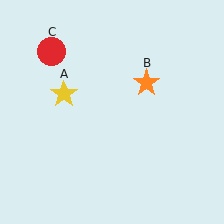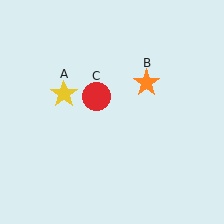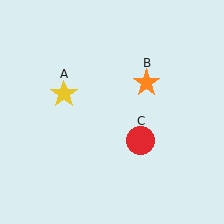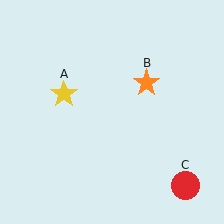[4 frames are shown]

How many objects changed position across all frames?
1 object changed position: red circle (object C).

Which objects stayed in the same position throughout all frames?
Yellow star (object A) and orange star (object B) remained stationary.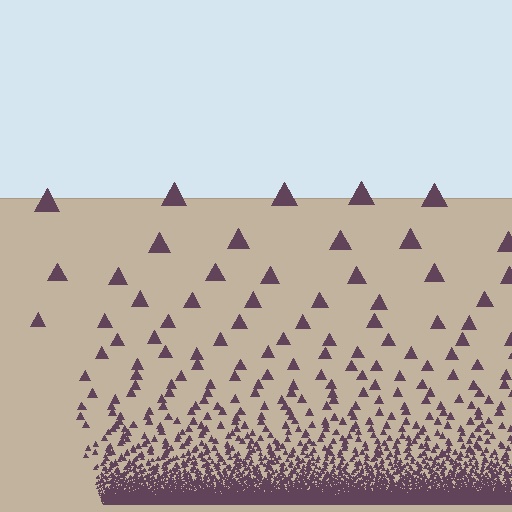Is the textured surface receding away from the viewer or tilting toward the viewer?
The surface appears to tilt toward the viewer. Texture elements get larger and sparser toward the top.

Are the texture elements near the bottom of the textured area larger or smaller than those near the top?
Smaller. The gradient is inverted — elements near the bottom are smaller and denser.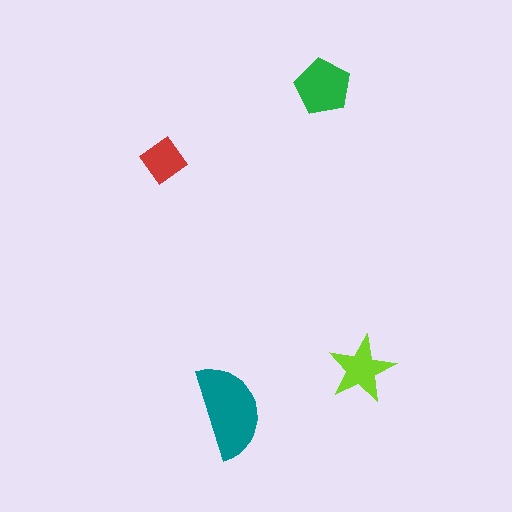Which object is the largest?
The teal semicircle.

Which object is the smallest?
The red diamond.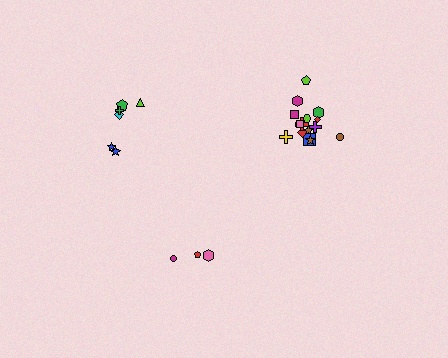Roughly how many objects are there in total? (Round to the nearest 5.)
Roughly 25 objects in total.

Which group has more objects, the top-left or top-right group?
The top-right group.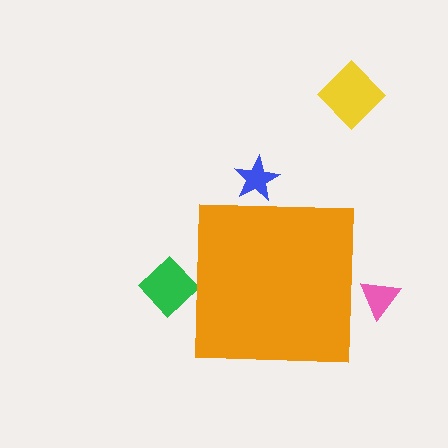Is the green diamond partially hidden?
Yes, the green diamond is partially hidden behind the orange square.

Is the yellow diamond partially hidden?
No, the yellow diamond is fully visible.